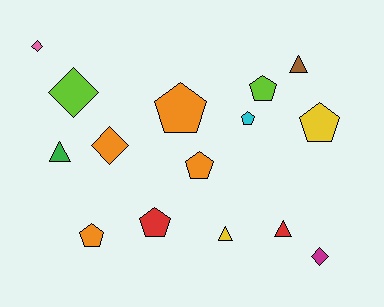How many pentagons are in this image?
There are 7 pentagons.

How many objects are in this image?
There are 15 objects.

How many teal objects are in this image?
There are no teal objects.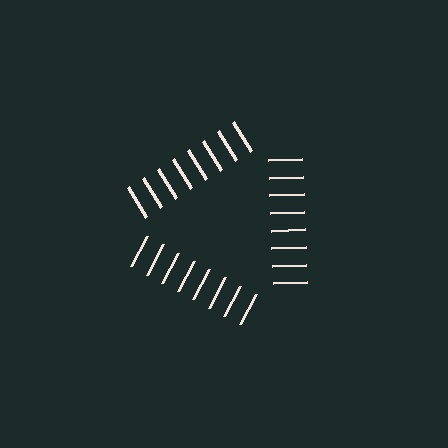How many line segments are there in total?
24 — 8 along each of the 3 edges.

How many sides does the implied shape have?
3 sides — the line-ends trace a triangle.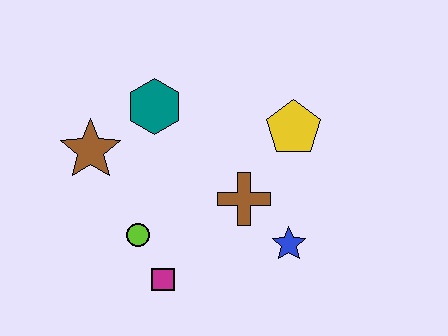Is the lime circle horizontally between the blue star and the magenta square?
No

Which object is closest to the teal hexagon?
The brown star is closest to the teal hexagon.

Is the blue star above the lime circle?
No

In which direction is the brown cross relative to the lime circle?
The brown cross is to the right of the lime circle.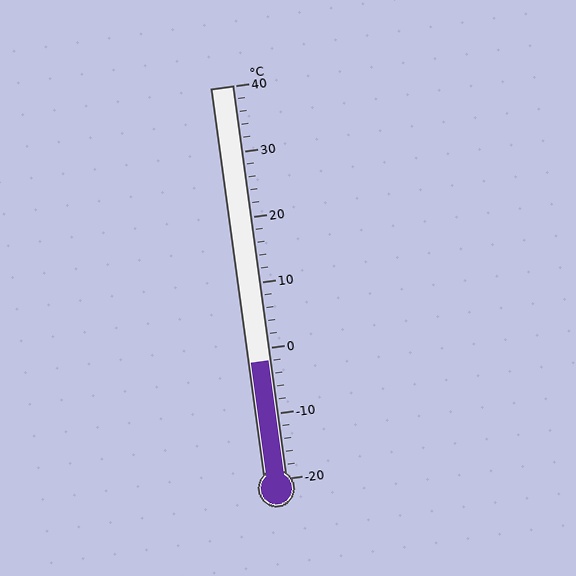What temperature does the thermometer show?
The thermometer shows approximately -2°C.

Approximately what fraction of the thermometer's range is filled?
The thermometer is filled to approximately 30% of its range.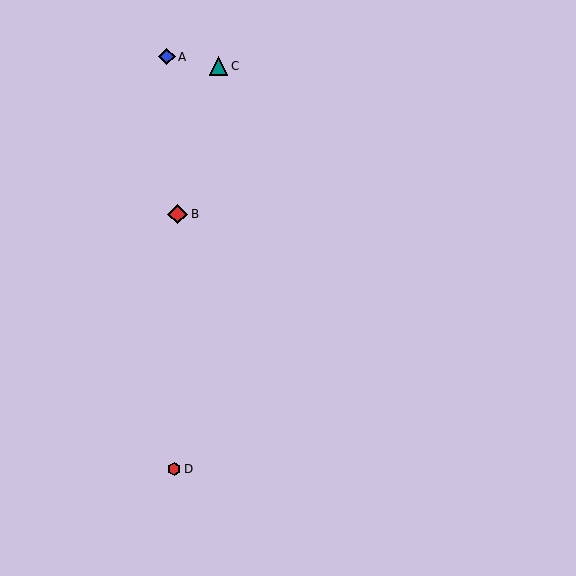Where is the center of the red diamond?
The center of the red diamond is at (178, 214).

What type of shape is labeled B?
Shape B is a red diamond.